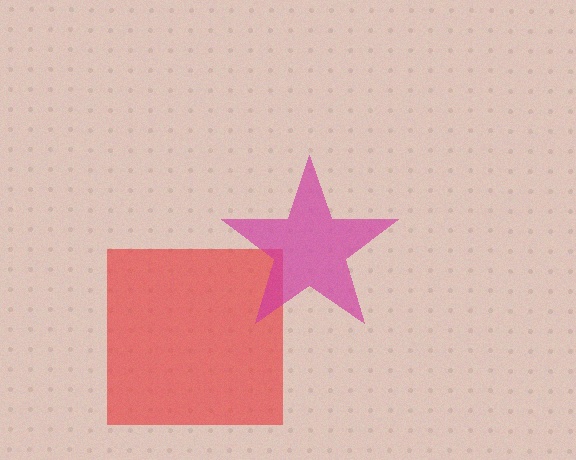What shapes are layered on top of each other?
The layered shapes are: a red square, a magenta star.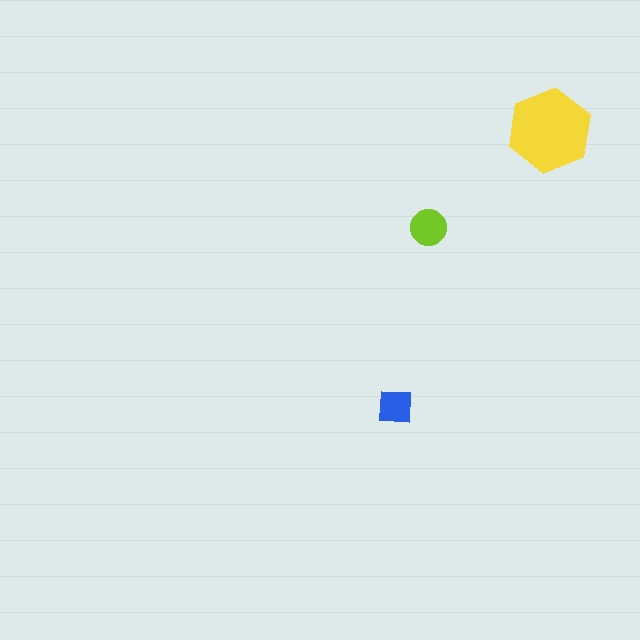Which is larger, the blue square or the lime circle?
The lime circle.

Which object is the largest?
The yellow hexagon.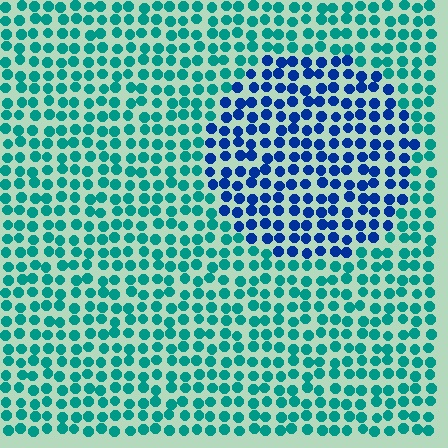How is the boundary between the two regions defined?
The boundary is defined purely by a slight shift in hue (about 49 degrees). Spacing, size, and orientation are identical on both sides.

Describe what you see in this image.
The image is filled with small teal elements in a uniform arrangement. A circle-shaped region is visible where the elements are tinted to a slightly different hue, forming a subtle color boundary.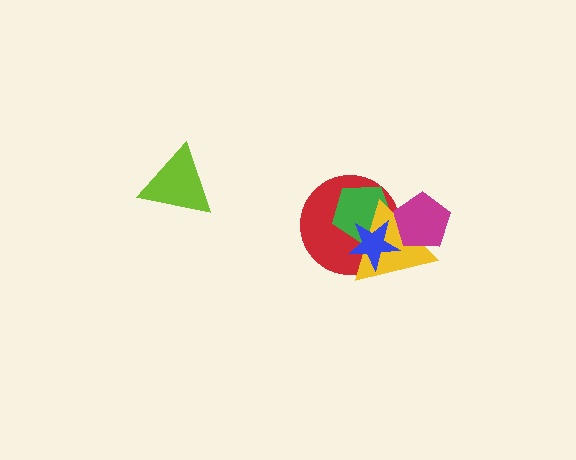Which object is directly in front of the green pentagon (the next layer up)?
The yellow triangle is directly in front of the green pentagon.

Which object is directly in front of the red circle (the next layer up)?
The green pentagon is directly in front of the red circle.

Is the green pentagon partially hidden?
Yes, it is partially covered by another shape.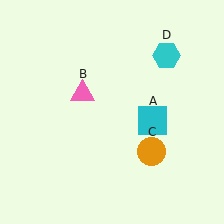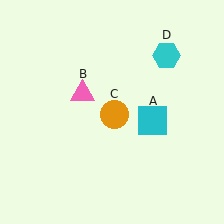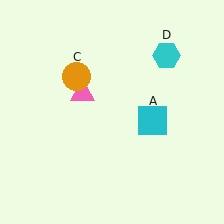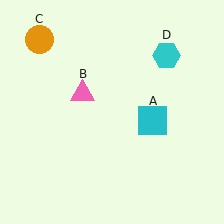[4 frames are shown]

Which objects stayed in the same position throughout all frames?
Cyan square (object A) and pink triangle (object B) and cyan hexagon (object D) remained stationary.